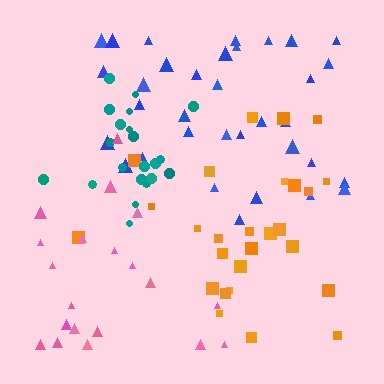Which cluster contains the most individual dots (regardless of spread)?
Blue (34).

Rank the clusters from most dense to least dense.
teal, blue, orange, pink.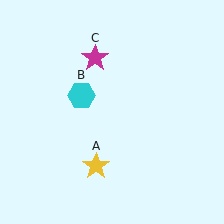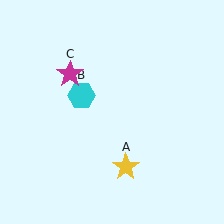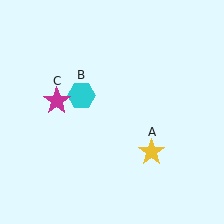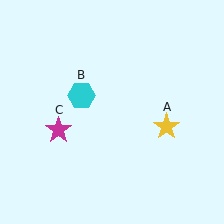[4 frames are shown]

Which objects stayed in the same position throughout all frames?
Cyan hexagon (object B) remained stationary.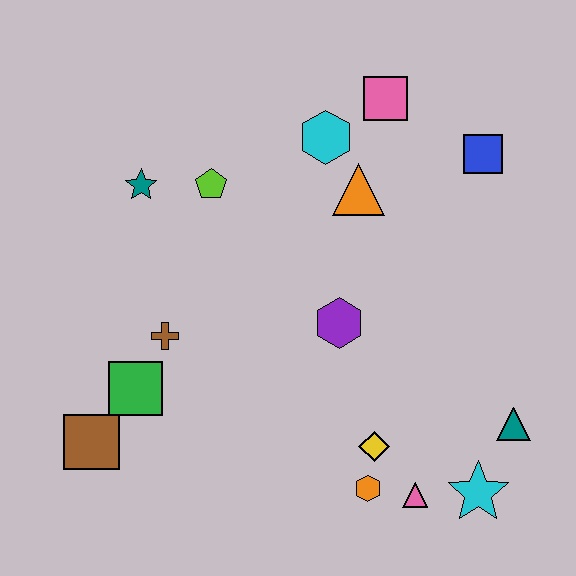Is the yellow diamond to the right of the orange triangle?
Yes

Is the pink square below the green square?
No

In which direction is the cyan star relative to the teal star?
The cyan star is to the right of the teal star.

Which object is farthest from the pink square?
The brown square is farthest from the pink square.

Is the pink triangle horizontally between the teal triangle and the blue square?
No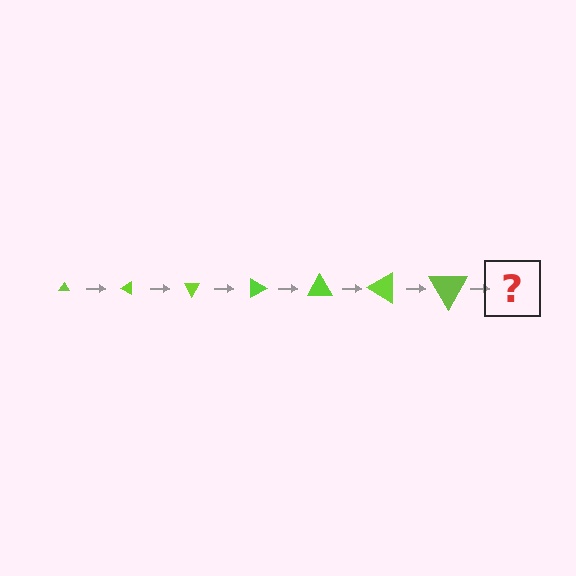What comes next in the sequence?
The next element should be a triangle, larger than the previous one and rotated 210 degrees from the start.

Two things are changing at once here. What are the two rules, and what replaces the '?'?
The two rules are that the triangle grows larger each step and it rotates 30 degrees each step. The '?' should be a triangle, larger than the previous one and rotated 210 degrees from the start.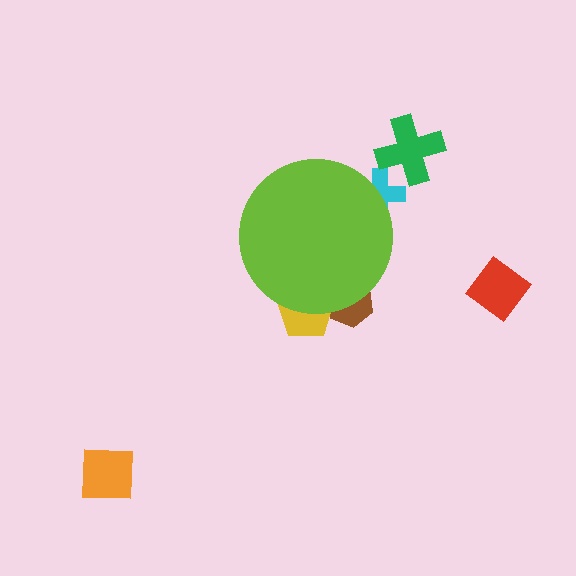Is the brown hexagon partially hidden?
Yes, the brown hexagon is partially hidden behind the lime circle.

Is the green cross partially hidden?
No, the green cross is fully visible.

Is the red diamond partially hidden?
No, the red diamond is fully visible.